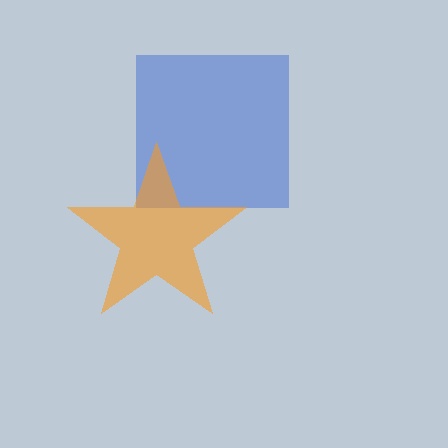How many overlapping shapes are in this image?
There are 2 overlapping shapes in the image.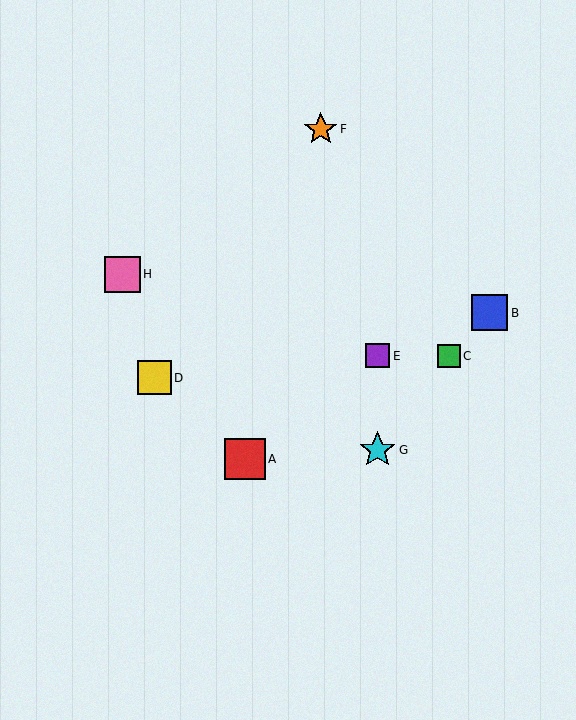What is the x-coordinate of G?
Object G is at x≈377.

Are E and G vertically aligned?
Yes, both are at x≈377.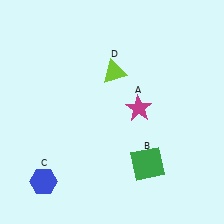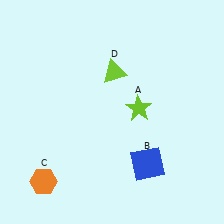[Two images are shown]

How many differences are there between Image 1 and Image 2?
There are 3 differences between the two images.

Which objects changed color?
A changed from magenta to lime. B changed from green to blue. C changed from blue to orange.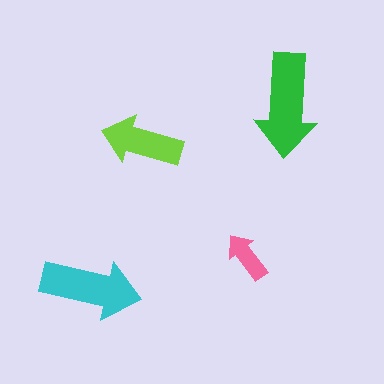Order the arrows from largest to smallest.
the green one, the cyan one, the lime one, the pink one.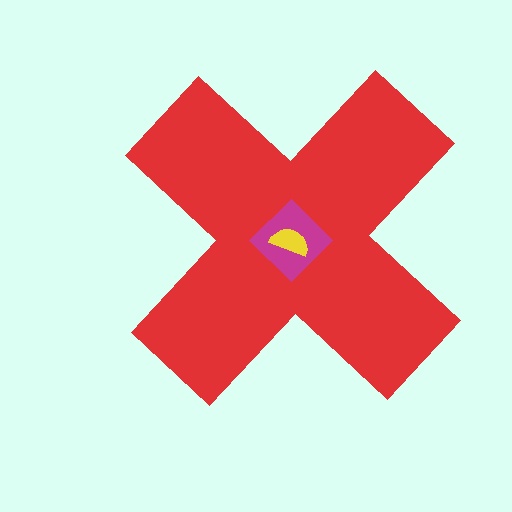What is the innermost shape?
The yellow semicircle.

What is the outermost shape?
The red cross.